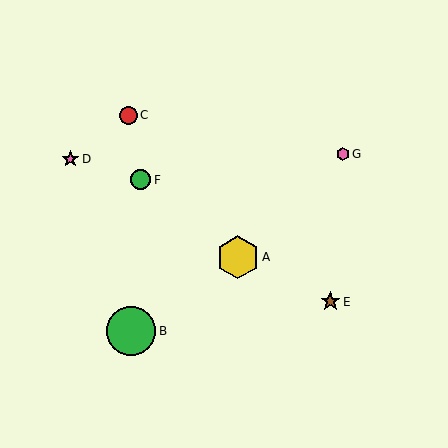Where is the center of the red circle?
The center of the red circle is at (129, 115).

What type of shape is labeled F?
Shape F is a green circle.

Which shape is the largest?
The green circle (labeled B) is the largest.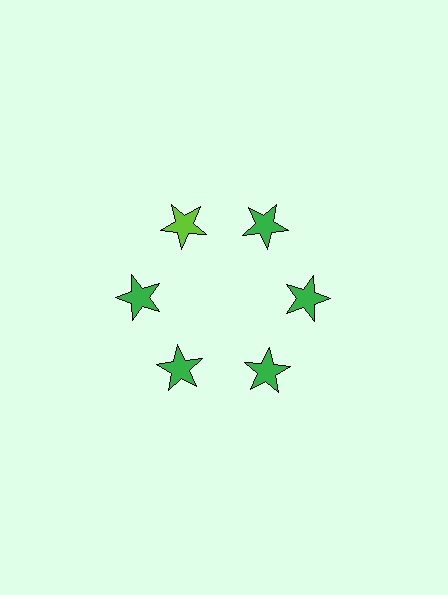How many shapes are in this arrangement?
There are 6 shapes arranged in a ring pattern.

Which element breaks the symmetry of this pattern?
The lime star at roughly the 11 o'clock position breaks the symmetry. All other shapes are green stars.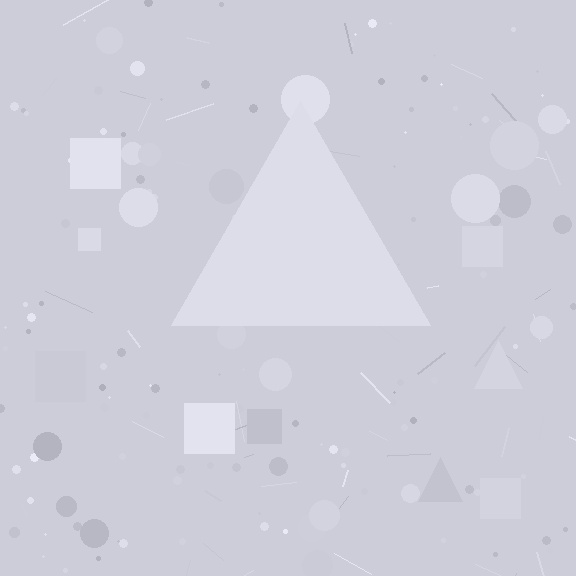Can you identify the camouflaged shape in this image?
The camouflaged shape is a triangle.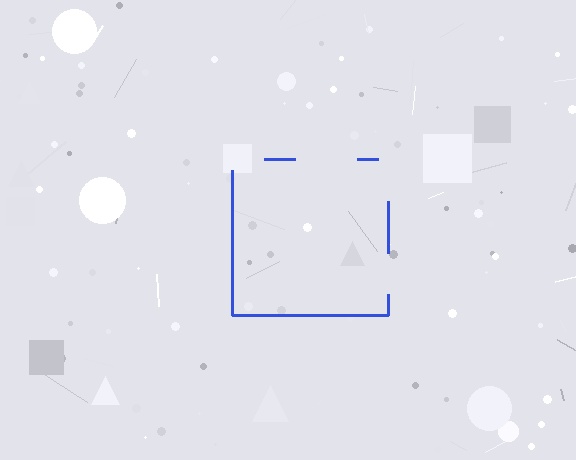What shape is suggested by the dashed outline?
The dashed outline suggests a square.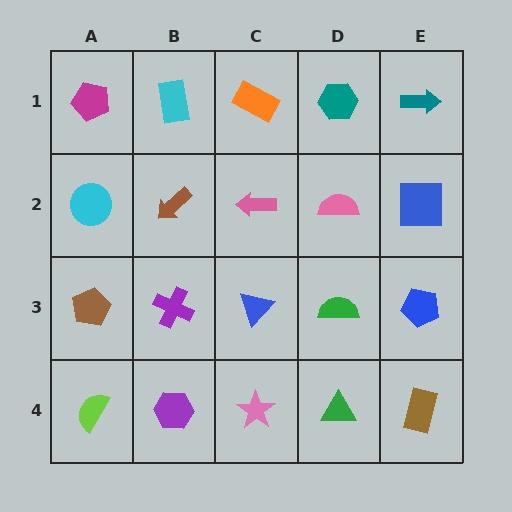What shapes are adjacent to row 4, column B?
A purple cross (row 3, column B), a lime semicircle (row 4, column A), a pink star (row 4, column C).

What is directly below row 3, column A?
A lime semicircle.